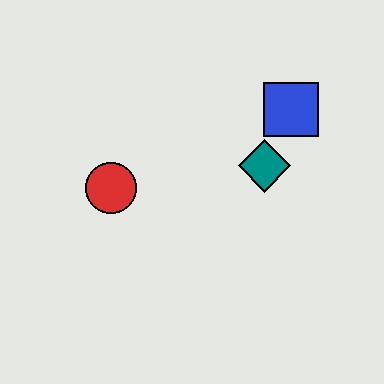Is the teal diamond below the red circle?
No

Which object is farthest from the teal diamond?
The red circle is farthest from the teal diamond.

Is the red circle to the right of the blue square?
No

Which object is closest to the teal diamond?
The blue square is closest to the teal diamond.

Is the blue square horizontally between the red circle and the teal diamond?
No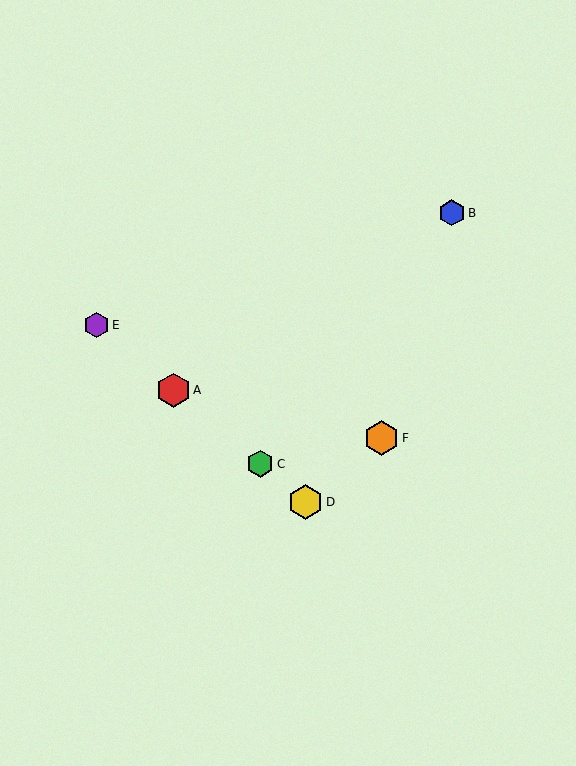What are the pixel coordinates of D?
Object D is at (305, 502).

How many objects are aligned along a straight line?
4 objects (A, C, D, E) are aligned along a straight line.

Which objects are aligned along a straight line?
Objects A, C, D, E are aligned along a straight line.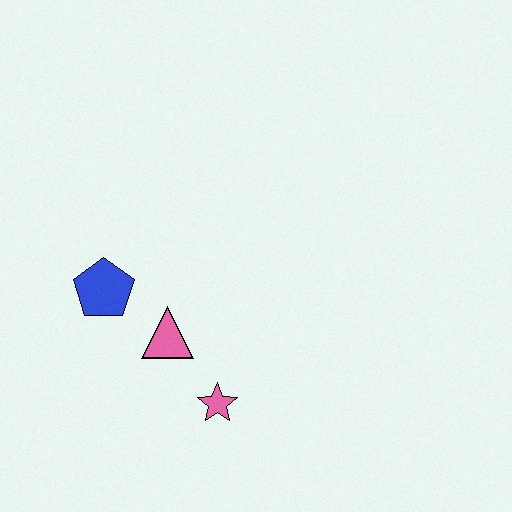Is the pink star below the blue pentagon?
Yes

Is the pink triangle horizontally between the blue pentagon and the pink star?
Yes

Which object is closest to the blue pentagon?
The pink triangle is closest to the blue pentagon.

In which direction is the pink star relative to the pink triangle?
The pink star is below the pink triangle.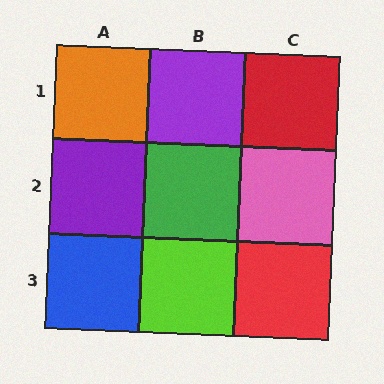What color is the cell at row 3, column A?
Blue.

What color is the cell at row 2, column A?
Purple.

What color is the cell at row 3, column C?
Red.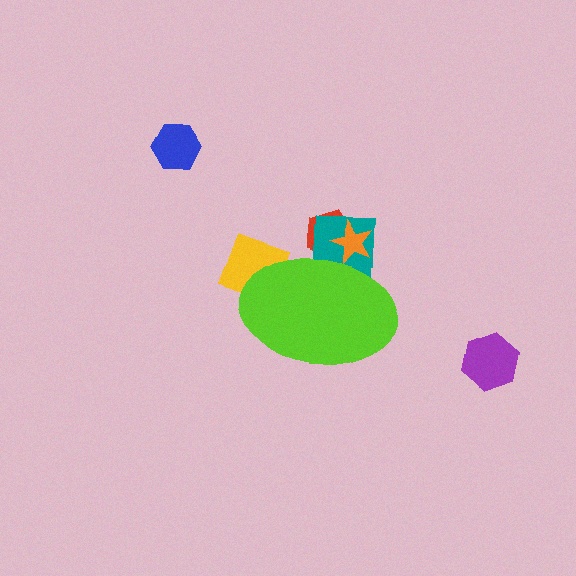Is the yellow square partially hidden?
Yes, the yellow square is partially hidden behind the lime ellipse.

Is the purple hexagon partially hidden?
No, the purple hexagon is fully visible.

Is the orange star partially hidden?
Yes, the orange star is partially hidden behind the lime ellipse.